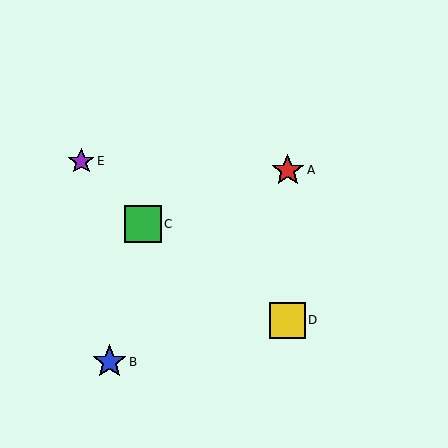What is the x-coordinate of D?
Object D is at x≈288.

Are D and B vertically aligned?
No, D is at x≈288 and B is at x≈109.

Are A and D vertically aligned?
Yes, both are at x≈288.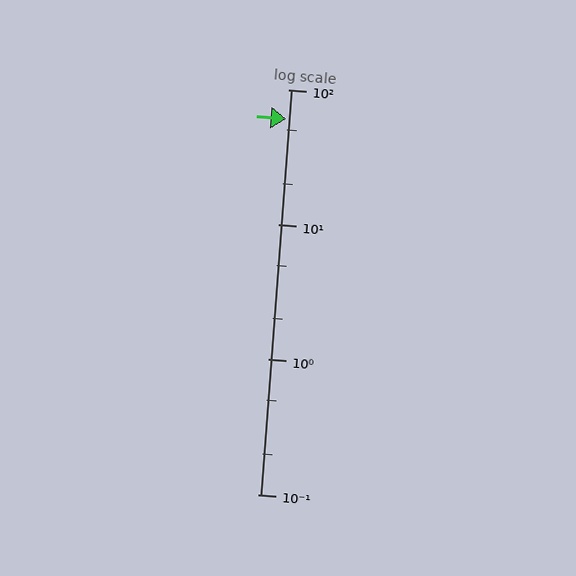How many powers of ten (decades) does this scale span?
The scale spans 3 decades, from 0.1 to 100.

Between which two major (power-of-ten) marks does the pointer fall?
The pointer is between 10 and 100.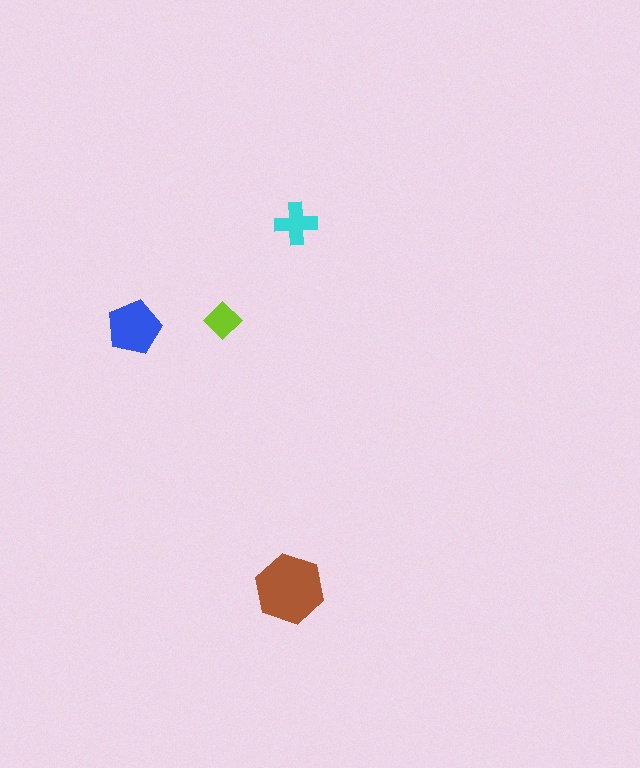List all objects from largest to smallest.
The brown hexagon, the blue pentagon, the cyan cross, the lime diamond.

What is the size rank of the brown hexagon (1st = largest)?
1st.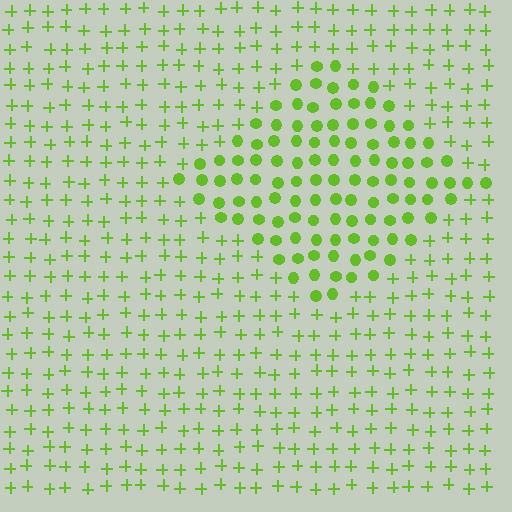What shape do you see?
I see a diamond.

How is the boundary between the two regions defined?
The boundary is defined by a change in element shape: circles inside vs. plus signs outside. All elements share the same color and spacing.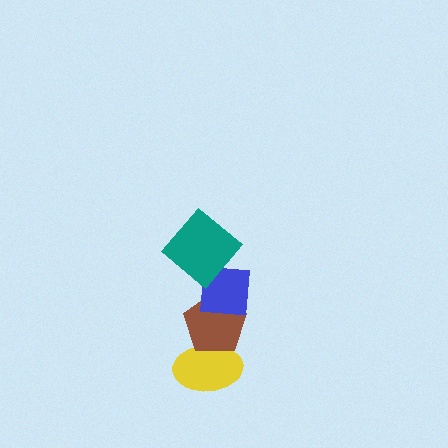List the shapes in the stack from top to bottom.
From top to bottom: the teal diamond, the blue square, the brown pentagon, the yellow ellipse.